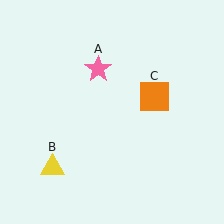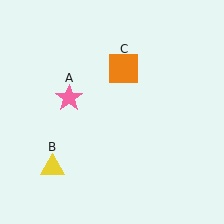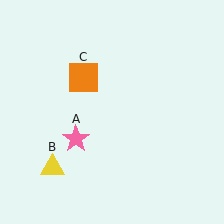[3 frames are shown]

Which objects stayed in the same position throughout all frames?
Yellow triangle (object B) remained stationary.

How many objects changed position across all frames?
2 objects changed position: pink star (object A), orange square (object C).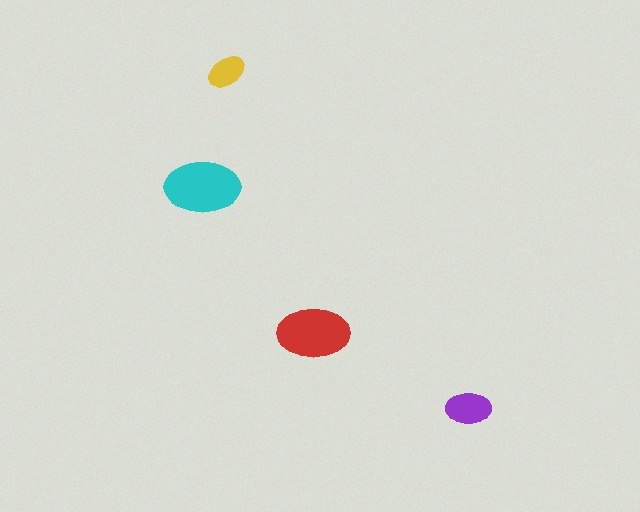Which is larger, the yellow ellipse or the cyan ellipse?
The cyan one.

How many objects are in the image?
There are 4 objects in the image.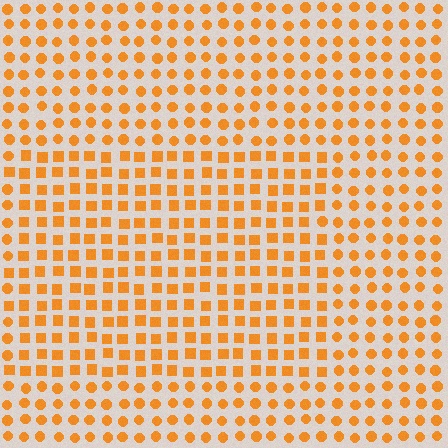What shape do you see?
I see a rectangle.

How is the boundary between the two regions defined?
The boundary is defined by a change in element shape: squares inside vs. circles outside. All elements share the same color and spacing.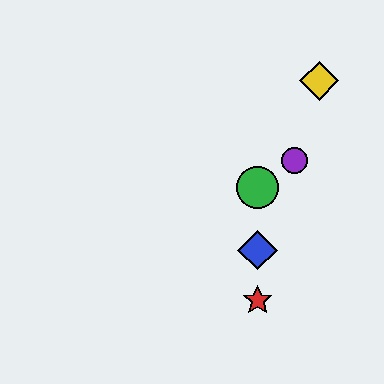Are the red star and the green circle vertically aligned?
Yes, both are at x≈258.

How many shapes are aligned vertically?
3 shapes (the red star, the blue diamond, the green circle) are aligned vertically.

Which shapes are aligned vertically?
The red star, the blue diamond, the green circle are aligned vertically.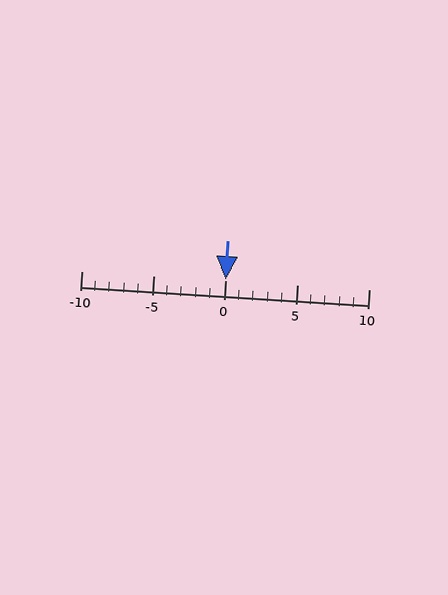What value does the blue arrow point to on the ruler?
The blue arrow points to approximately 0.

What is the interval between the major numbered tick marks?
The major tick marks are spaced 5 units apart.